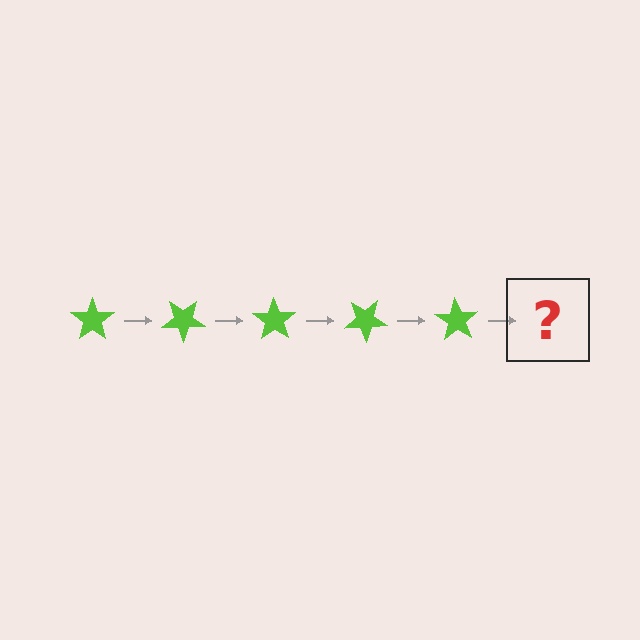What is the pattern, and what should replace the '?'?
The pattern is that the star rotates 35 degrees each step. The '?' should be a lime star rotated 175 degrees.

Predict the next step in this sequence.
The next step is a lime star rotated 175 degrees.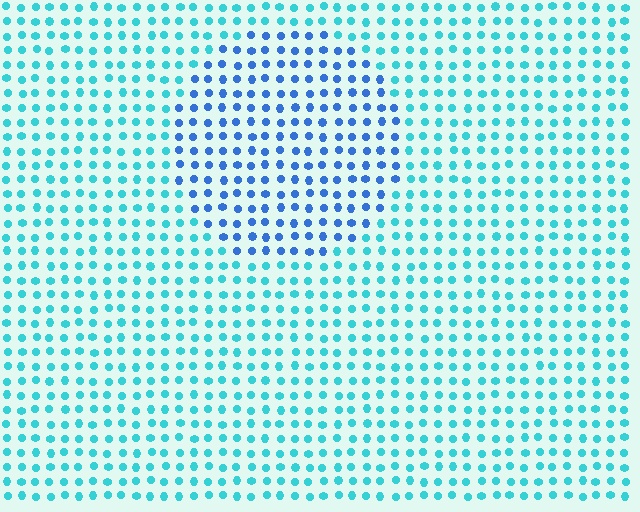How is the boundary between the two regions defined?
The boundary is defined purely by a slight shift in hue (about 36 degrees). Spacing, size, and orientation are identical on both sides.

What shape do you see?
I see a circle.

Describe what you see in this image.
The image is filled with small cyan elements in a uniform arrangement. A circle-shaped region is visible where the elements are tinted to a slightly different hue, forming a subtle color boundary.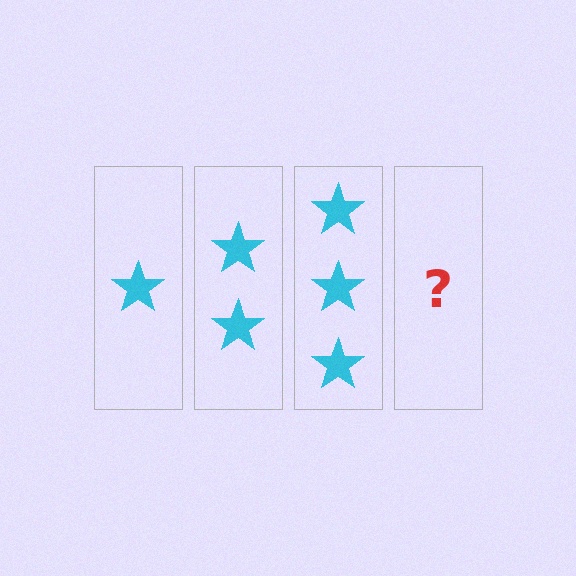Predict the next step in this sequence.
The next step is 4 stars.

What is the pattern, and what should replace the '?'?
The pattern is that each step adds one more star. The '?' should be 4 stars.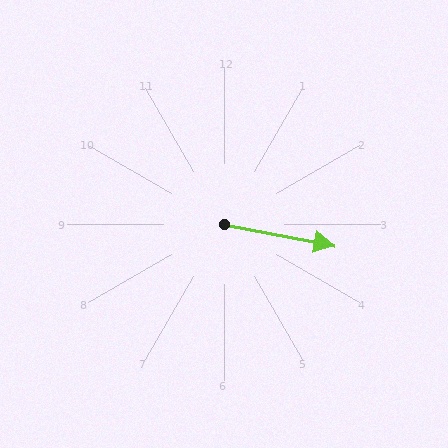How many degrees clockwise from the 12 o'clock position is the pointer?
Approximately 101 degrees.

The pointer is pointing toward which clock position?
Roughly 3 o'clock.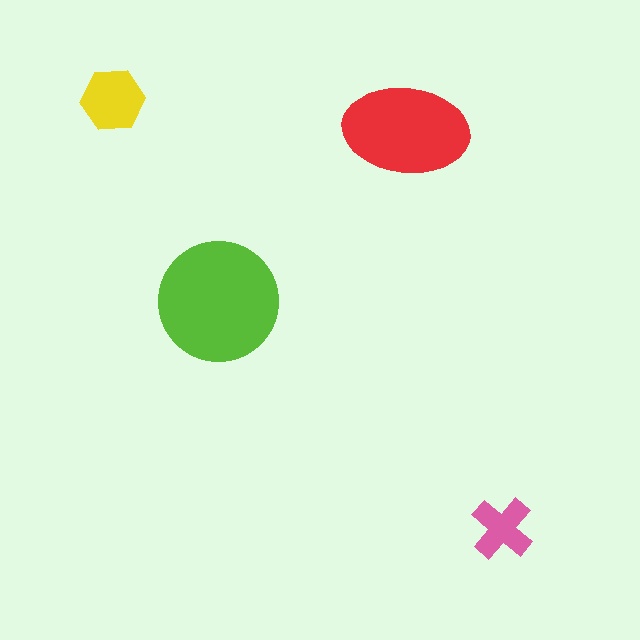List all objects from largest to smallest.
The lime circle, the red ellipse, the yellow hexagon, the pink cross.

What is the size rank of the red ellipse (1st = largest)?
2nd.